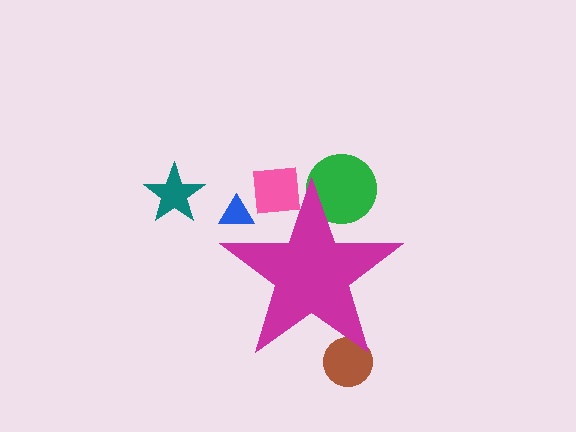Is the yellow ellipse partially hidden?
Yes, the yellow ellipse is partially hidden behind the magenta star.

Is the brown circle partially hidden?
Yes, the brown circle is partially hidden behind the magenta star.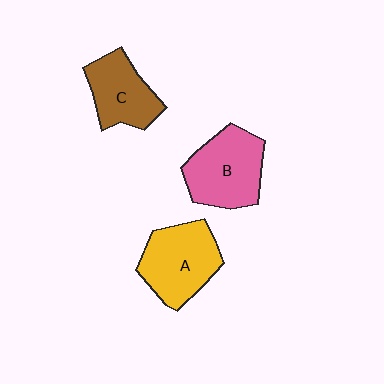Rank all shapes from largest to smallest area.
From largest to smallest: B (pink), A (yellow), C (brown).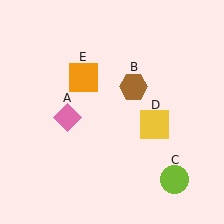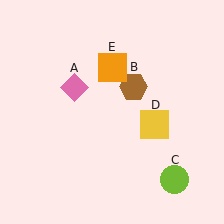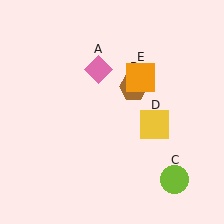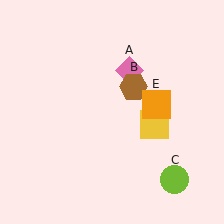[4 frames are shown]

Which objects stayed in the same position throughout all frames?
Brown hexagon (object B) and lime circle (object C) and yellow square (object D) remained stationary.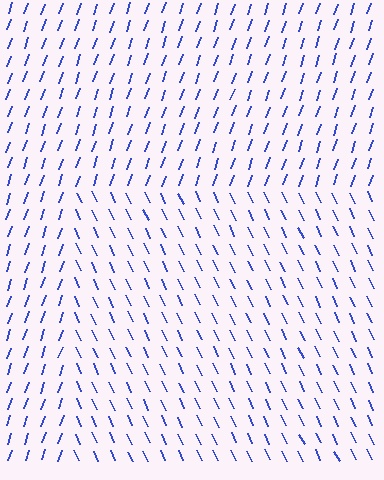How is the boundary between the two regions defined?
The boundary is defined purely by a change in line orientation (approximately 45 degrees difference). All lines are the same color and thickness.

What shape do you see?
I see a rectangle.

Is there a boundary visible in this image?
Yes, there is a texture boundary formed by a change in line orientation.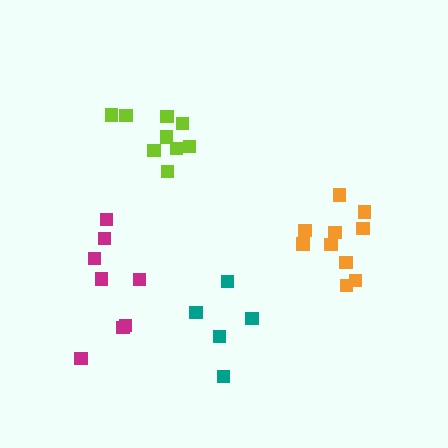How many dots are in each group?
Group 1: 10 dots, Group 2: 5 dots, Group 3: 9 dots, Group 4: 8 dots (32 total).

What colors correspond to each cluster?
The clusters are colored: orange, teal, lime, magenta.